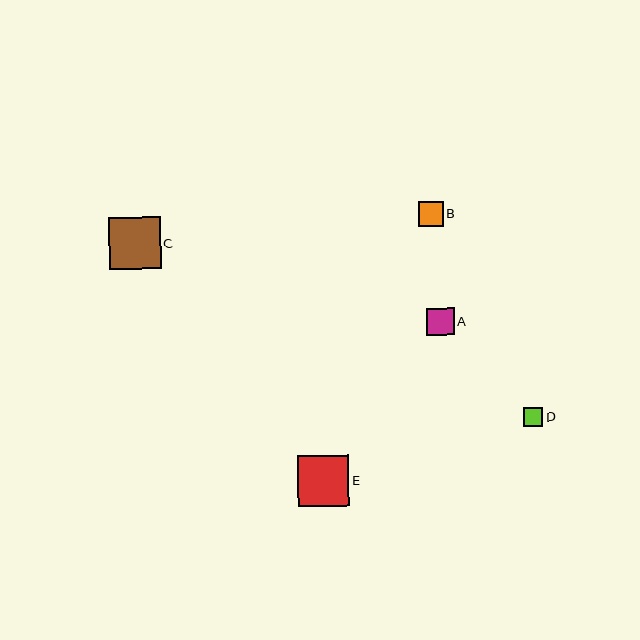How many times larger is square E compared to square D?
Square E is approximately 2.7 times the size of square D.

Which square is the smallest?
Square D is the smallest with a size of approximately 19 pixels.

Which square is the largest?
Square C is the largest with a size of approximately 52 pixels.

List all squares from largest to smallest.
From largest to smallest: C, E, A, B, D.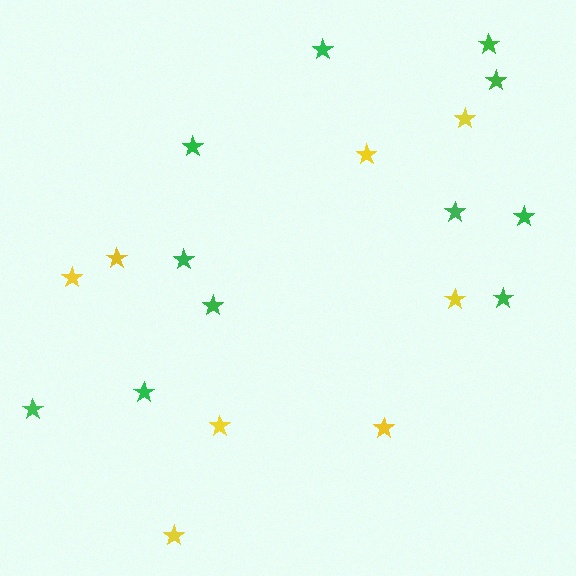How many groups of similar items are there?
There are 2 groups: one group of green stars (11) and one group of yellow stars (8).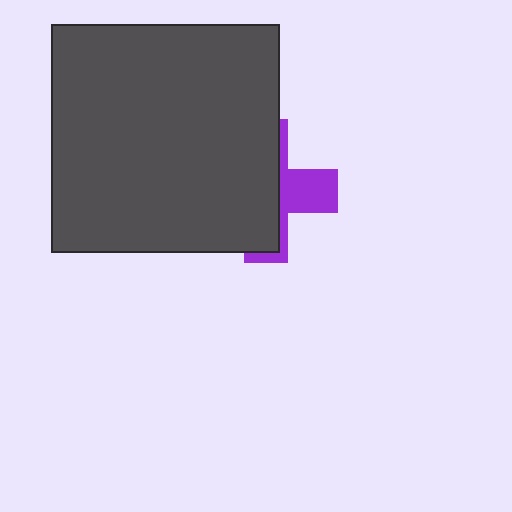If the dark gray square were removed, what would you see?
You would see the complete purple cross.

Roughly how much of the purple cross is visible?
A small part of it is visible (roughly 35%).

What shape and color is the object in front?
The object in front is a dark gray square.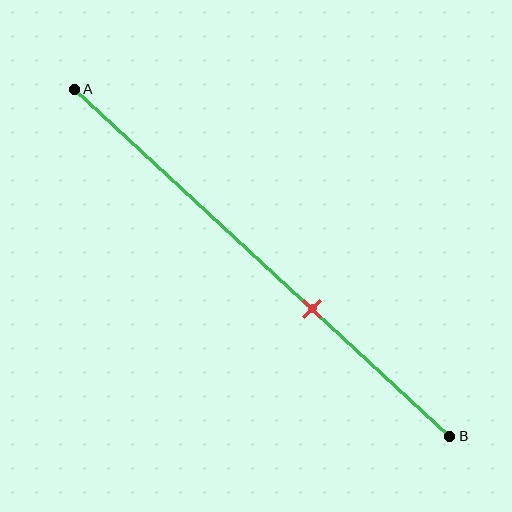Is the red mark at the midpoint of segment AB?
No, the mark is at about 65% from A, not at the 50% midpoint.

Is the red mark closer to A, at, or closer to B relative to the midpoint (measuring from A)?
The red mark is closer to point B than the midpoint of segment AB.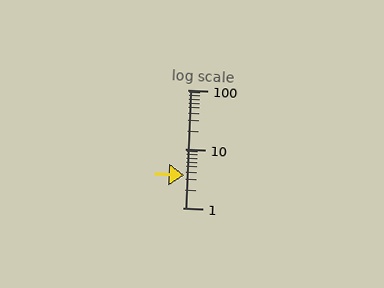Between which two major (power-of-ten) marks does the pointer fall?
The pointer is between 1 and 10.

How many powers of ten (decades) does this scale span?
The scale spans 2 decades, from 1 to 100.